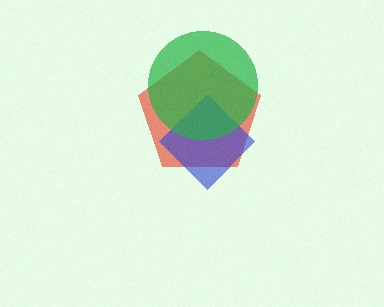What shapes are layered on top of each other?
The layered shapes are: a red pentagon, a blue diamond, a green circle.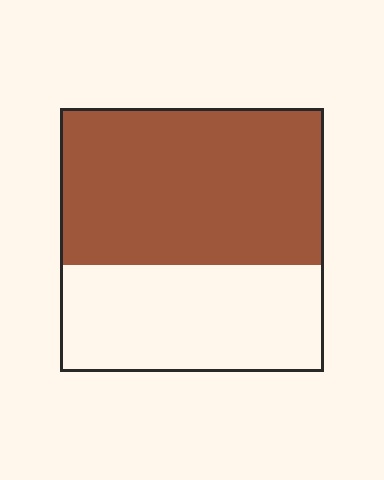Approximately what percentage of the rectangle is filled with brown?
Approximately 60%.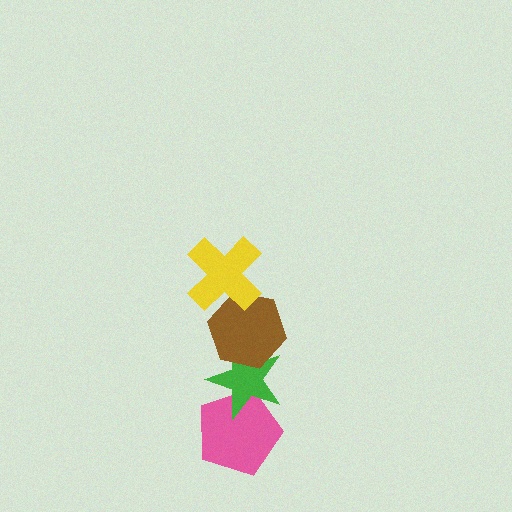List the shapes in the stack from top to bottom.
From top to bottom: the yellow cross, the brown hexagon, the green star, the pink pentagon.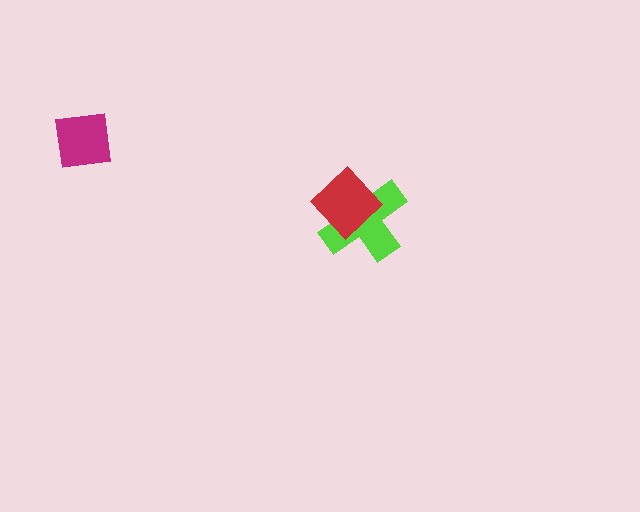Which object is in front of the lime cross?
The red diamond is in front of the lime cross.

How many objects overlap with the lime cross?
1 object overlaps with the lime cross.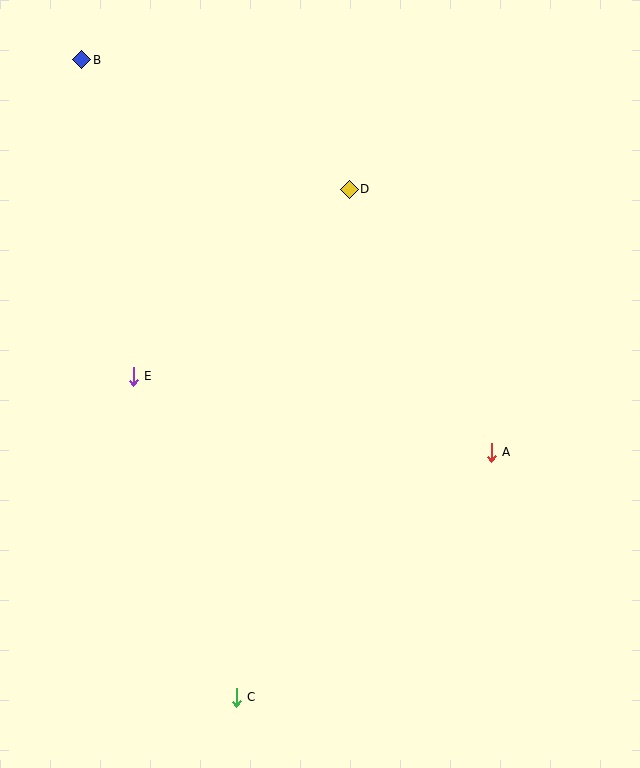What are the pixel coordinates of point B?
Point B is at (82, 60).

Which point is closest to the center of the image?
Point A at (491, 452) is closest to the center.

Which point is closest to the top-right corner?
Point D is closest to the top-right corner.